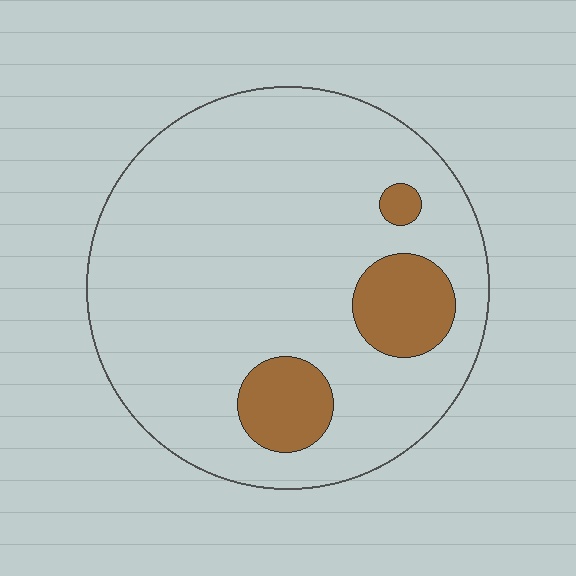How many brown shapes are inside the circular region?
3.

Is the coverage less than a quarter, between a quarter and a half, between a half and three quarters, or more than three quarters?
Less than a quarter.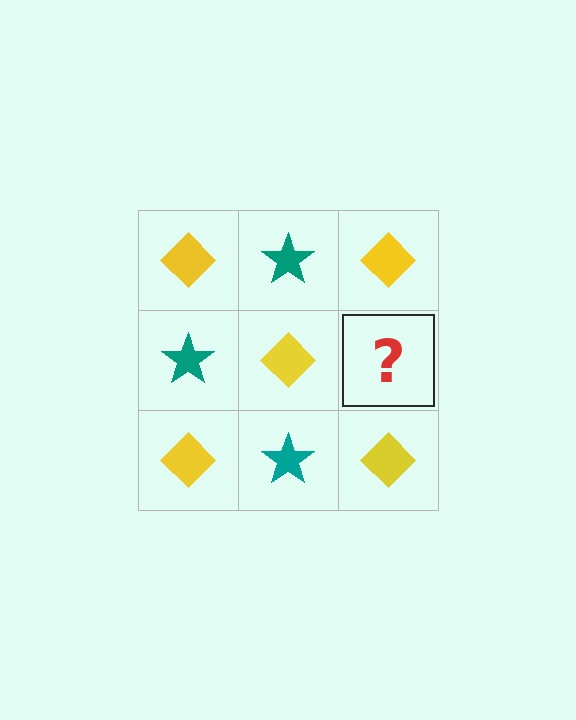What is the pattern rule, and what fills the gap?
The rule is that it alternates yellow diamond and teal star in a checkerboard pattern. The gap should be filled with a teal star.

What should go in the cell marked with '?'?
The missing cell should contain a teal star.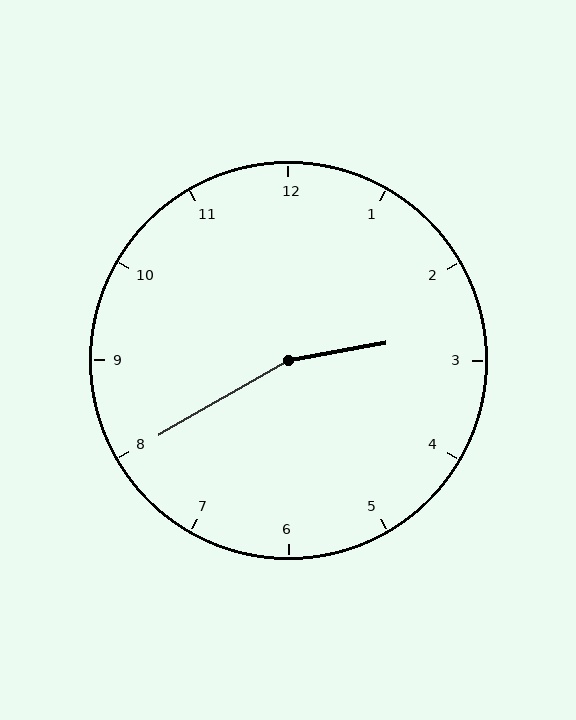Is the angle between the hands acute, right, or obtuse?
It is obtuse.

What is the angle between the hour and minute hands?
Approximately 160 degrees.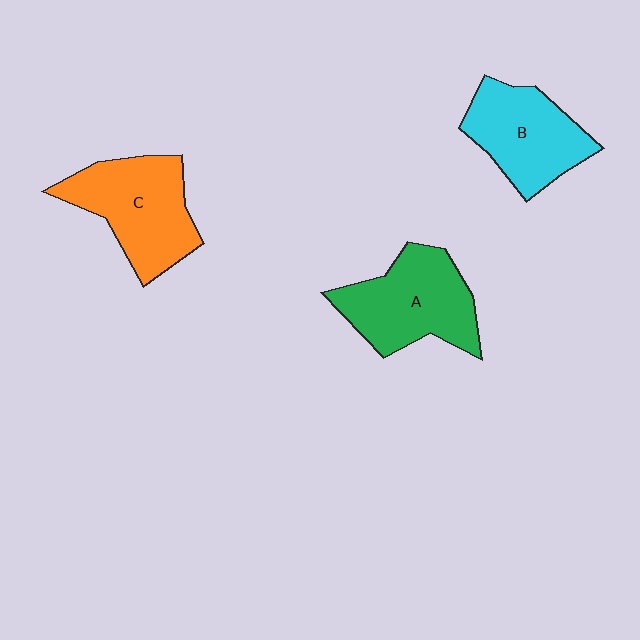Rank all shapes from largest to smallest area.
From largest to smallest: C (orange), A (green), B (cyan).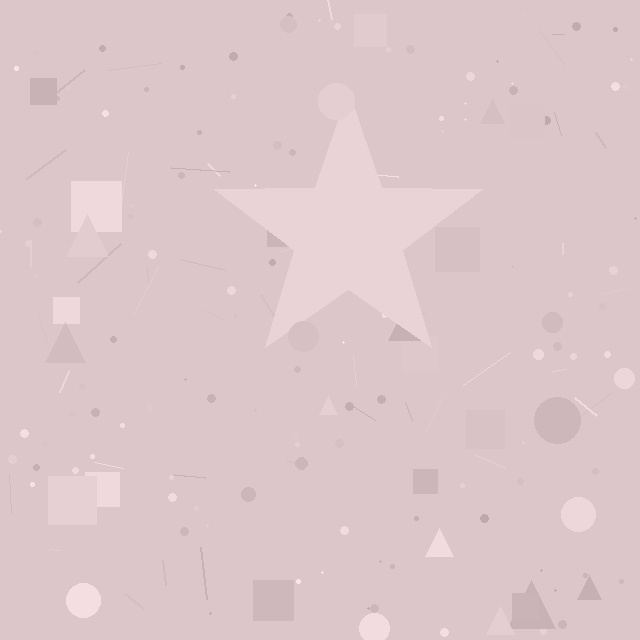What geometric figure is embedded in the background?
A star is embedded in the background.